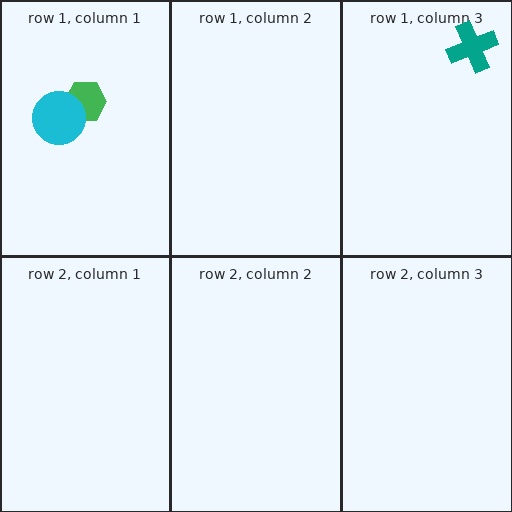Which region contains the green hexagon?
The row 1, column 1 region.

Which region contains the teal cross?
The row 1, column 3 region.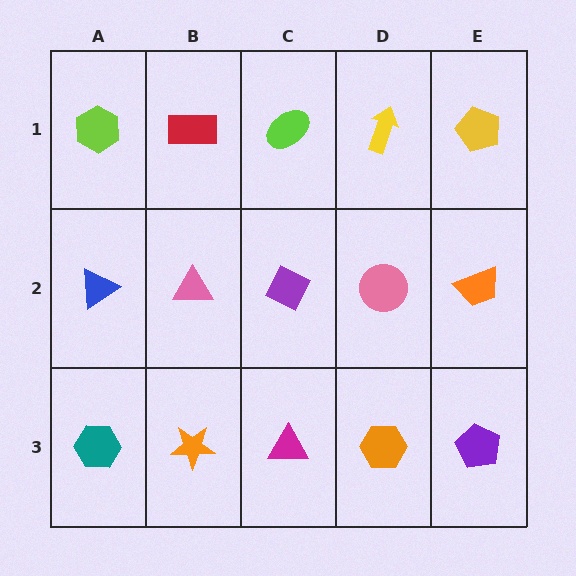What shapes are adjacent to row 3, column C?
A purple diamond (row 2, column C), an orange star (row 3, column B), an orange hexagon (row 3, column D).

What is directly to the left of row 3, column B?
A teal hexagon.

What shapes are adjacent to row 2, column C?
A lime ellipse (row 1, column C), a magenta triangle (row 3, column C), a pink triangle (row 2, column B), a pink circle (row 2, column D).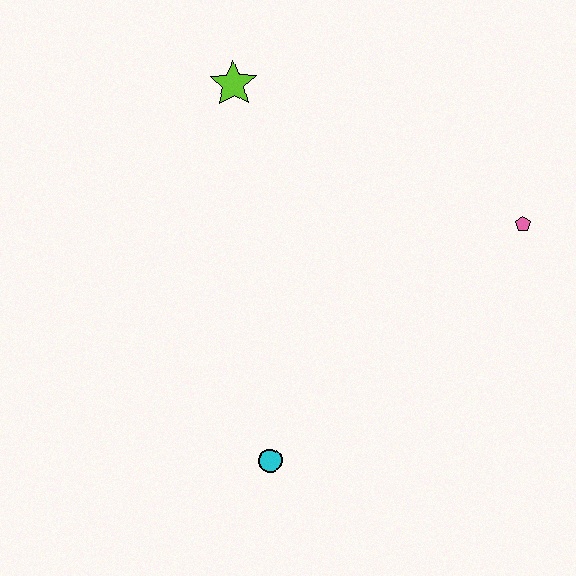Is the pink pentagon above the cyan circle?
Yes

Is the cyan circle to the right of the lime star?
Yes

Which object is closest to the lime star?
The pink pentagon is closest to the lime star.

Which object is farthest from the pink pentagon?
The cyan circle is farthest from the pink pentagon.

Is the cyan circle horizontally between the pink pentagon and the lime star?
Yes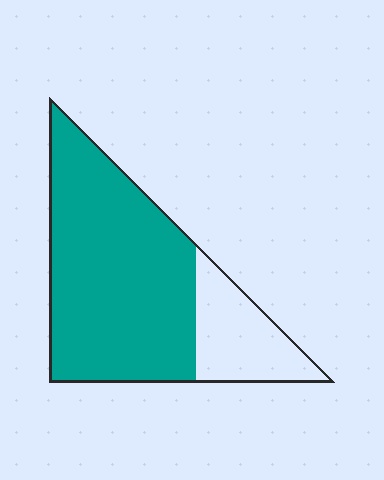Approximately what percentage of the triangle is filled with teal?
Approximately 75%.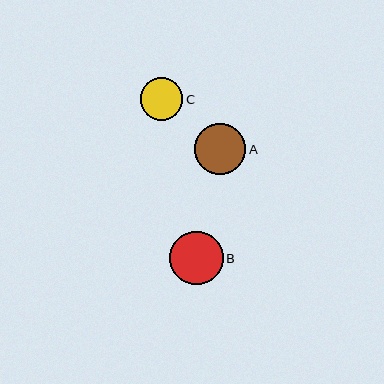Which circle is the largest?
Circle B is the largest with a size of approximately 53 pixels.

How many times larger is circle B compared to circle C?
Circle B is approximately 1.3 times the size of circle C.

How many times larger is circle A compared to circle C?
Circle A is approximately 1.2 times the size of circle C.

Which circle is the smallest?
Circle C is the smallest with a size of approximately 42 pixels.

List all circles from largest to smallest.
From largest to smallest: B, A, C.